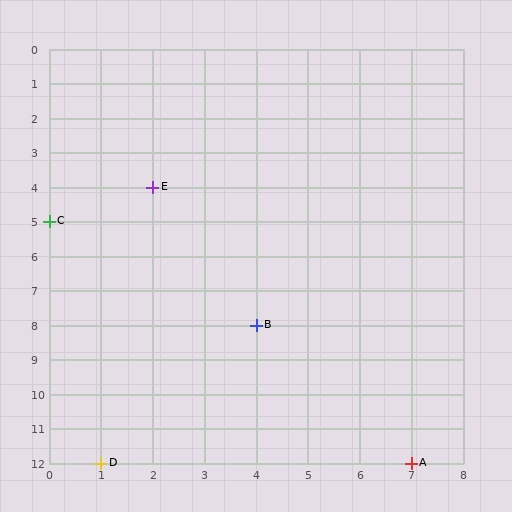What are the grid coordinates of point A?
Point A is at grid coordinates (7, 12).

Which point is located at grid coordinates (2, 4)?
Point E is at (2, 4).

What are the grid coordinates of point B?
Point B is at grid coordinates (4, 8).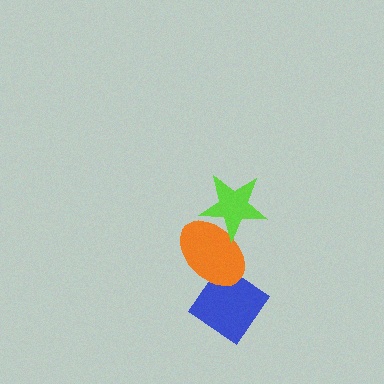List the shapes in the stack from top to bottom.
From top to bottom: the lime star, the orange ellipse, the blue diamond.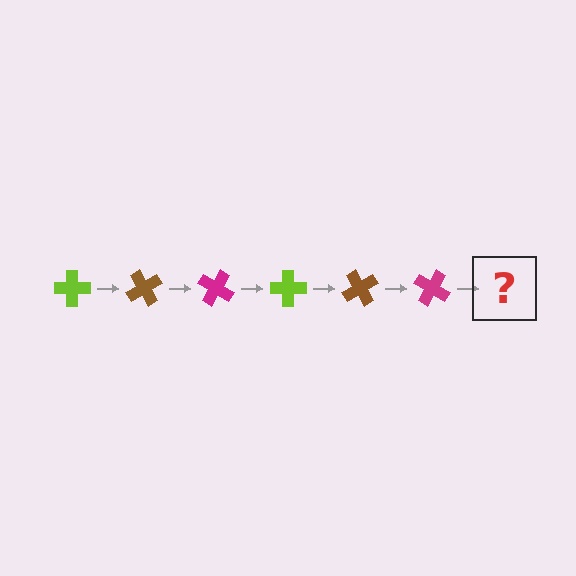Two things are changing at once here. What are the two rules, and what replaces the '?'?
The two rules are that it rotates 60 degrees each step and the color cycles through lime, brown, and magenta. The '?' should be a lime cross, rotated 360 degrees from the start.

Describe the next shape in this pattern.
It should be a lime cross, rotated 360 degrees from the start.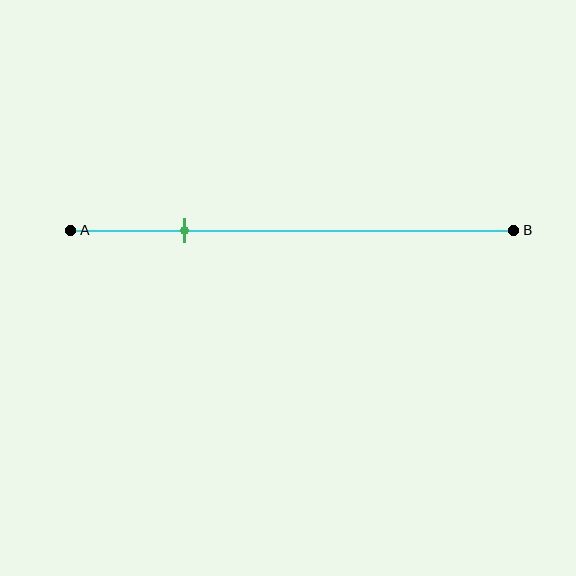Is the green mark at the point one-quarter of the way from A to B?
Yes, the mark is approximately at the one-quarter point.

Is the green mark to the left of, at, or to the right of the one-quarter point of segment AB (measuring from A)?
The green mark is approximately at the one-quarter point of segment AB.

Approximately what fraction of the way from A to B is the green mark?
The green mark is approximately 25% of the way from A to B.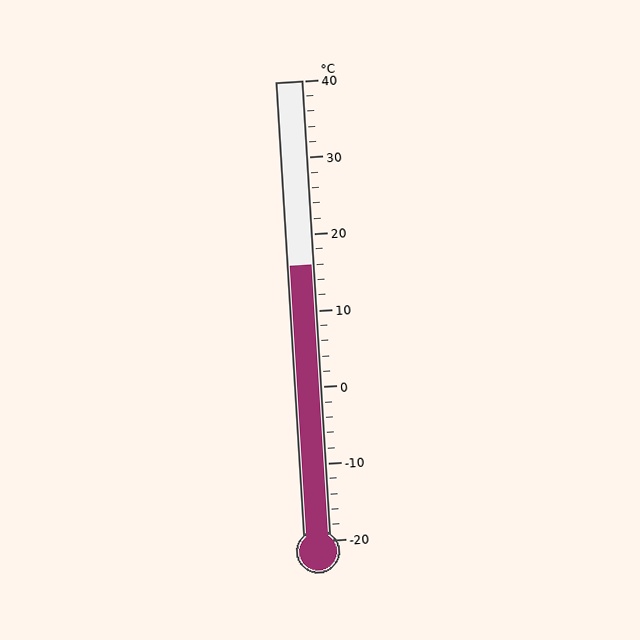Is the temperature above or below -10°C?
The temperature is above -10°C.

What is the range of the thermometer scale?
The thermometer scale ranges from -20°C to 40°C.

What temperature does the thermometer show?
The thermometer shows approximately 16°C.